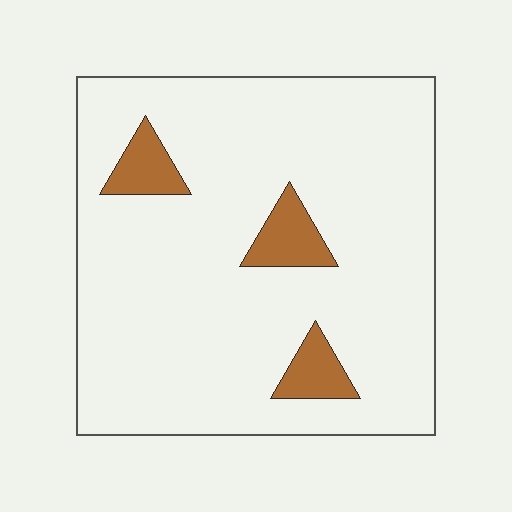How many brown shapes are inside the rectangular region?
3.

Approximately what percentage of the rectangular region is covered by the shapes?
Approximately 10%.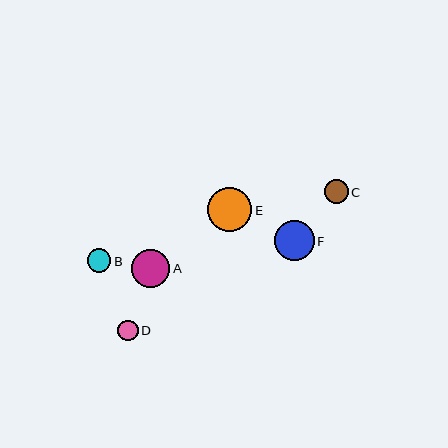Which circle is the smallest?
Circle D is the smallest with a size of approximately 21 pixels.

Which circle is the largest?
Circle E is the largest with a size of approximately 44 pixels.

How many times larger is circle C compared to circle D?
Circle C is approximately 1.1 times the size of circle D.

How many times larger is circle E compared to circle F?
Circle E is approximately 1.1 times the size of circle F.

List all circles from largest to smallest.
From largest to smallest: E, F, A, C, B, D.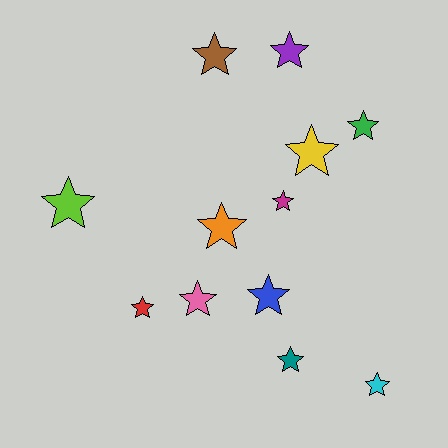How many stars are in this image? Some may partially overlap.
There are 12 stars.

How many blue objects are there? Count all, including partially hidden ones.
There is 1 blue object.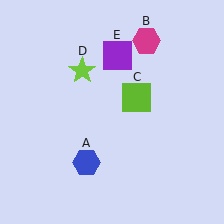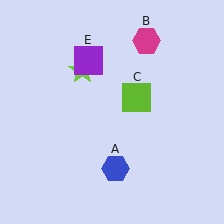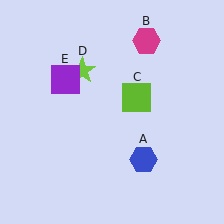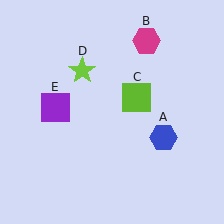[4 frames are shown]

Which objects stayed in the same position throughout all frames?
Magenta hexagon (object B) and lime square (object C) and lime star (object D) remained stationary.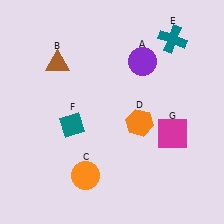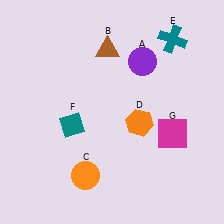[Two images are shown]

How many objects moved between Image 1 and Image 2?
1 object moved between the two images.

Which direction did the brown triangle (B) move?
The brown triangle (B) moved right.